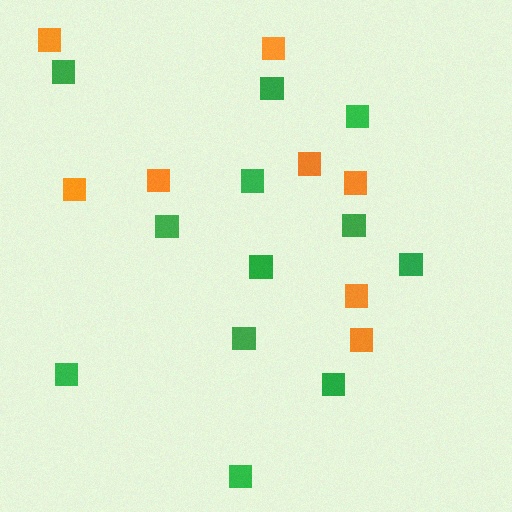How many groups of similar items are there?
There are 2 groups: one group of orange squares (8) and one group of green squares (12).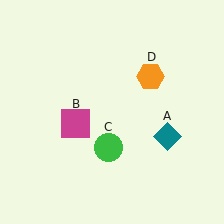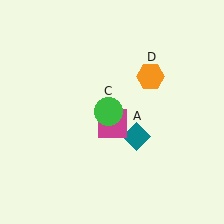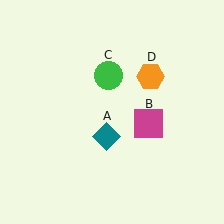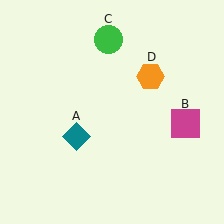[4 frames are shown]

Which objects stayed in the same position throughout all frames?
Orange hexagon (object D) remained stationary.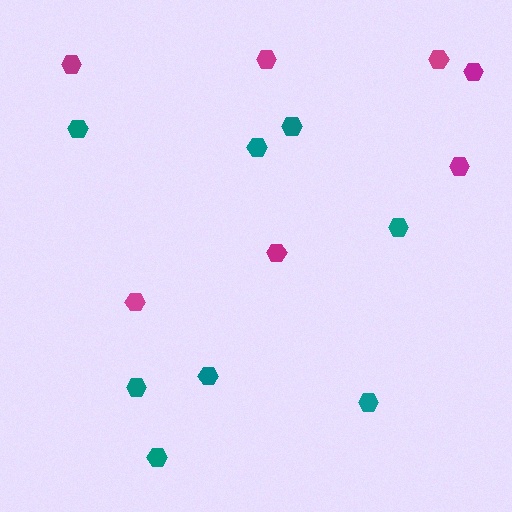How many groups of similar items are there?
There are 2 groups: one group of teal hexagons (8) and one group of magenta hexagons (7).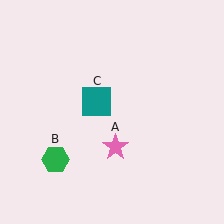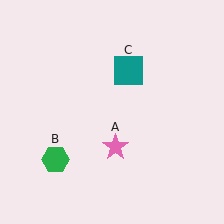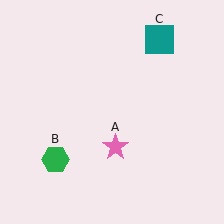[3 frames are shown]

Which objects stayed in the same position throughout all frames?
Pink star (object A) and green hexagon (object B) remained stationary.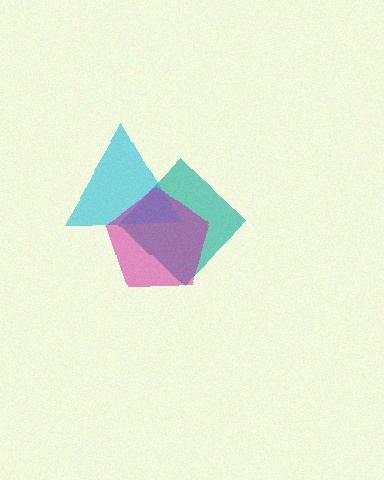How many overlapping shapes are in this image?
There are 3 overlapping shapes in the image.